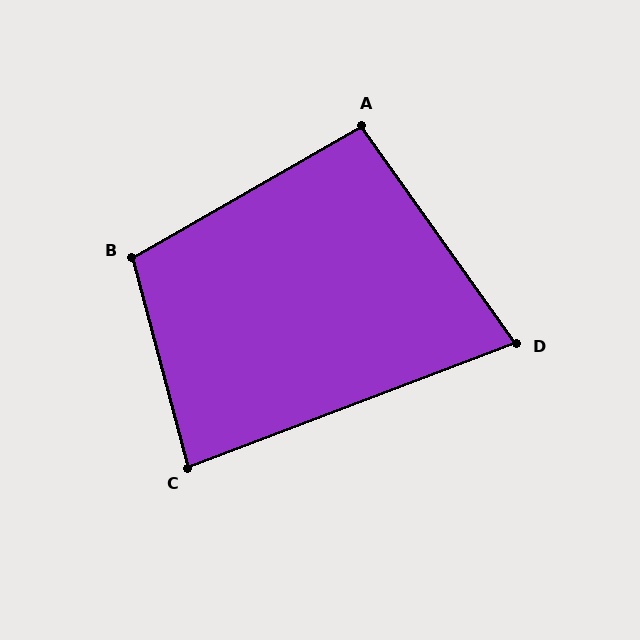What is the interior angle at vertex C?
Approximately 84 degrees (acute).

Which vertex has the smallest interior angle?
D, at approximately 75 degrees.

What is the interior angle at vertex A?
Approximately 96 degrees (obtuse).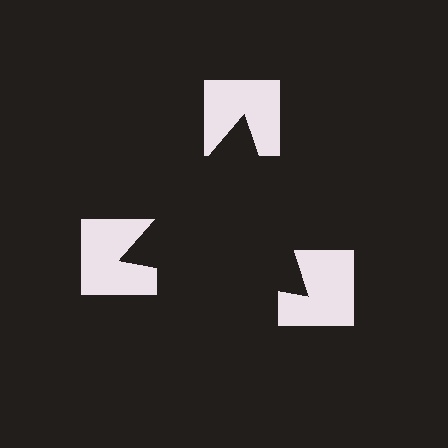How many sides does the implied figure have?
3 sides.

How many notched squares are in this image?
There are 3 — one at each vertex of the illusory triangle.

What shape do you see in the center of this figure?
An illusory triangle — its edges are inferred from the aligned wedge cuts in the notched squares, not physically drawn.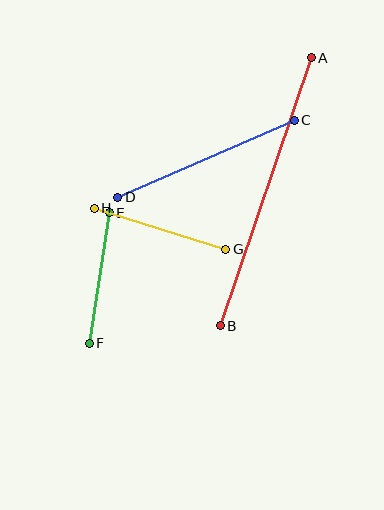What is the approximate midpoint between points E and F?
The midpoint is at approximately (99, 278) pixels.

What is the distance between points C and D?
The distance is approximately 192 pixels.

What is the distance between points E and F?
The distance is approximately 132 pixels.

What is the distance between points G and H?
The distance is approximately 137 pixels.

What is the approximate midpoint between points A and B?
The midpoint is at approximately (266, 192) pixels.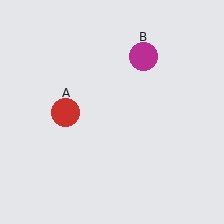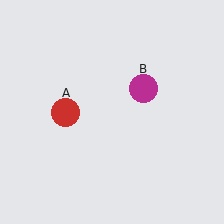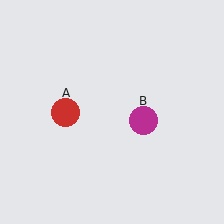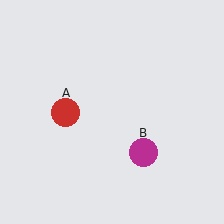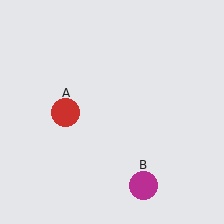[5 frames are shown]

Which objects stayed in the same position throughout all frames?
Red circle (object A) remained stationary.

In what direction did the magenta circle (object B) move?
The magenta circle (object B) moved down.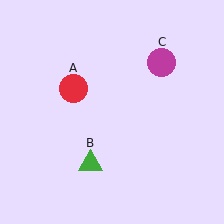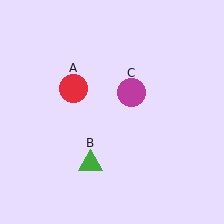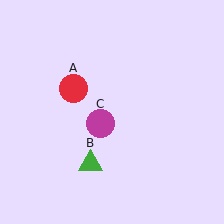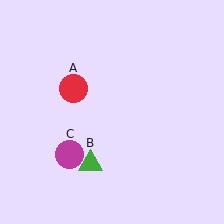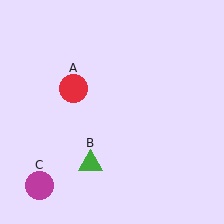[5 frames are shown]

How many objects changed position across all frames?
1 object changed position: magenta circle (object C).